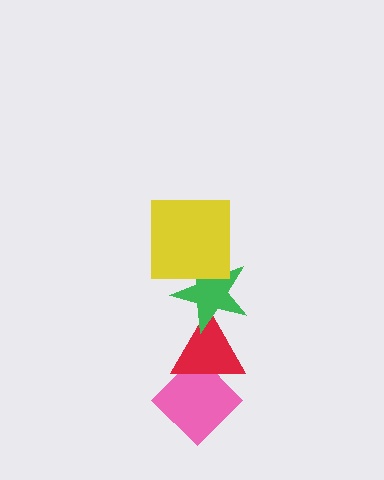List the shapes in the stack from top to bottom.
From top to bottom: the yellow square, the green star, the red triangle, the pink diamond.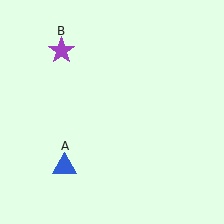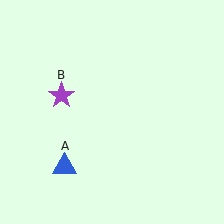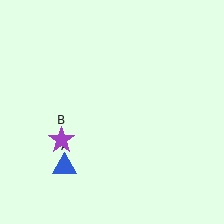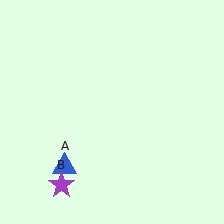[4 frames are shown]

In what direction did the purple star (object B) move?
The purple star (object B) moved down.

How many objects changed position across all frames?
1 object changed position: purple star (object B).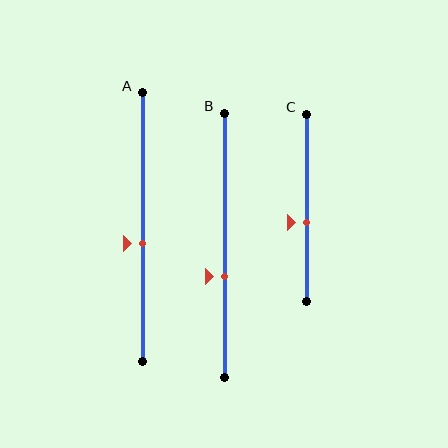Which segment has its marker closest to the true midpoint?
Segment A has its marker closest to the true midpoint.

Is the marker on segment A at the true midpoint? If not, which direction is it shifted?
No, the marker on segment A is shifted downward by about 6% of the segment length.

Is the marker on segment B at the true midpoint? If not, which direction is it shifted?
No, the marker on segment B is shifted downward by about 12% of the segment length.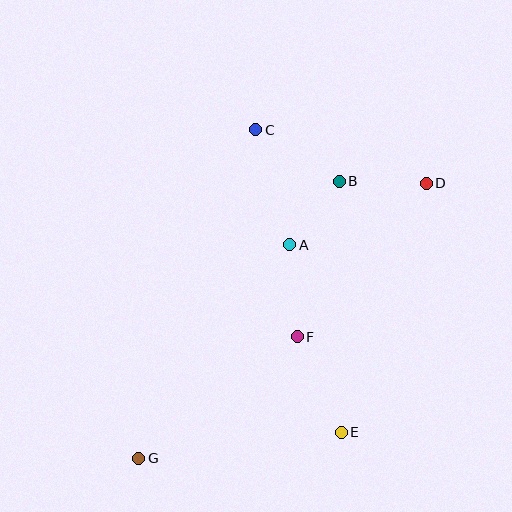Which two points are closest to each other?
Points A and B are closest to each other.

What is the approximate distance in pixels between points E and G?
The distance between E and G is approximately 204 pixels.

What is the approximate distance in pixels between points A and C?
The distance between A and C is approximately 120 pixels.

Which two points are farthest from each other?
Points D and G are farthest from each other.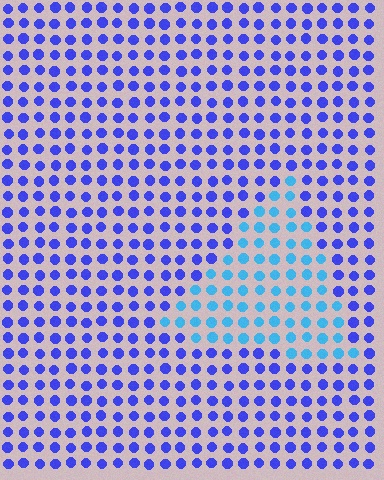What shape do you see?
I see a triangle.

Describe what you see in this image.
The image is filled with small blue elements in a uniform arrangement. A triangle-shaped region is visible where the elements are tinted to a slightly different hue, forming a subtle color boundary.